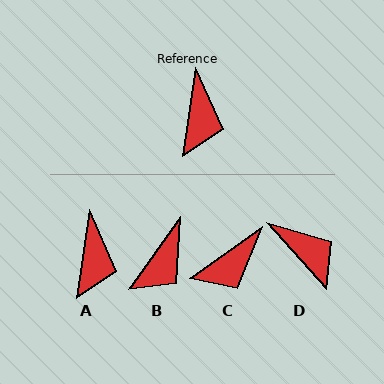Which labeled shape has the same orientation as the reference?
A.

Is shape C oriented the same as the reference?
No, it is off by about 46 degrees.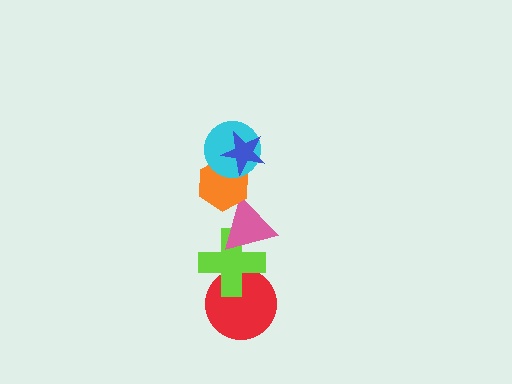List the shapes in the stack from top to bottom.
From top to bottom: the blue star, the cyan circle, the orange hexagon, the pink triangle, the lime cross, the red circle.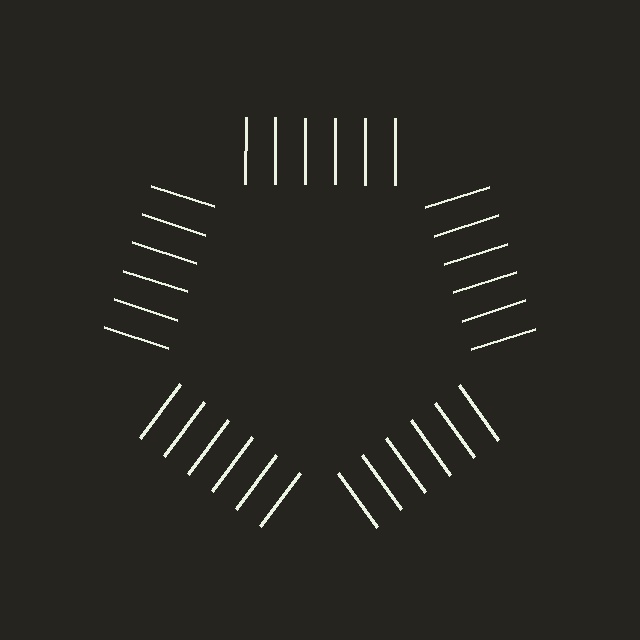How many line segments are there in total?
30 — 6 along each of the 5 edges.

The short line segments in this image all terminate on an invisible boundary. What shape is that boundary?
An illusory pentagon — the line segments terminate on its edges but no continuous stroke is drawn.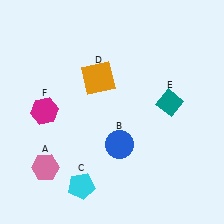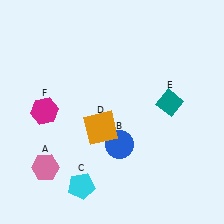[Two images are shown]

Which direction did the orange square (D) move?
The orange square (D) moved down.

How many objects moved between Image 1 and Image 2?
1 object moved between the two images.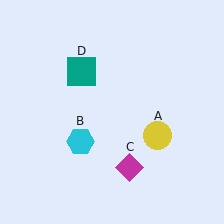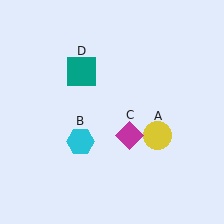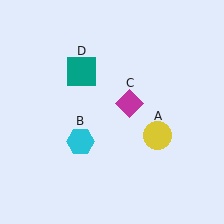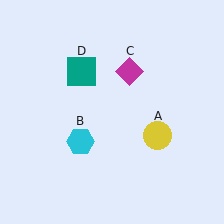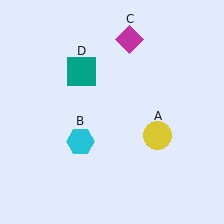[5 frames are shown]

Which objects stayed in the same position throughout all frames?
Yellow circle (object A) and cyan hexagon (object B) and teal square (object D) remained stationary.